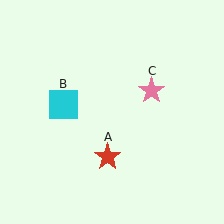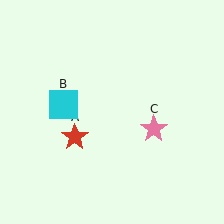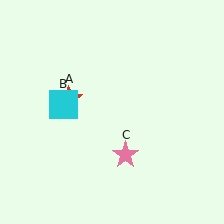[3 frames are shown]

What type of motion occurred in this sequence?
The red star (object A), pink star (object C) rotated clockwise around the center of the scene.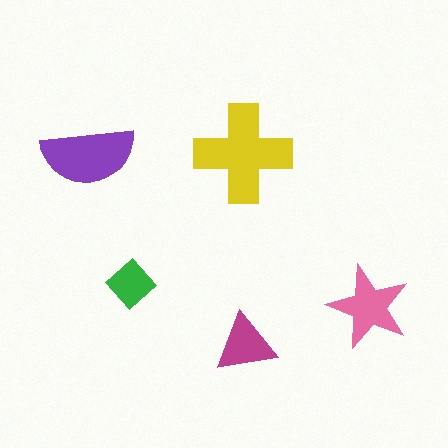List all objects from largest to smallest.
The yellow cross, the purple semicircle, the pink star, the magenta triangle, the green diamond.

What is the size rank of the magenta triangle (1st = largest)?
4th.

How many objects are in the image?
There are 5 objects in the image.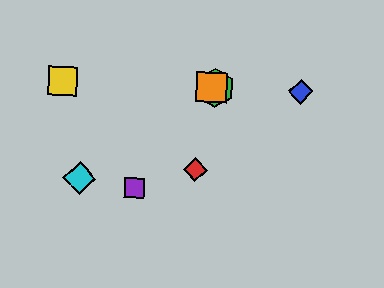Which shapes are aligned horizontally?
The blue diamond, the green hexagon, the yellow square, the orange square are aligned horizontally.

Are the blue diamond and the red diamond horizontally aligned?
No, the blue diamond is at y≈92 and the red diamond is at y≈170.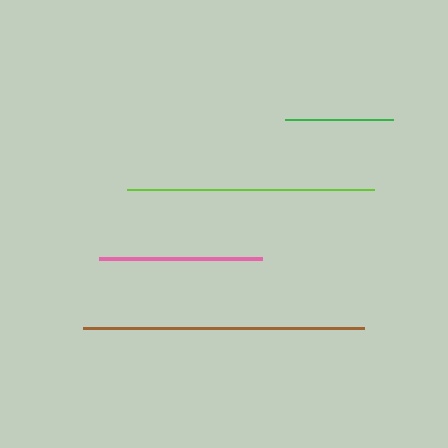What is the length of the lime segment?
The lime segment is approximately 246 pixels long.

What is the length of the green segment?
The green segment is approximately 109 pixels long.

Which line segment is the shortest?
The green line is the shortest at approximately 109 pixels.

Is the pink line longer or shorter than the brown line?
The brown line is longer than the pink line.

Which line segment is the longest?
The brown line is the longest at approximately 281 pixels.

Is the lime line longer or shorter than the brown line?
The brown line is longer than the lime line.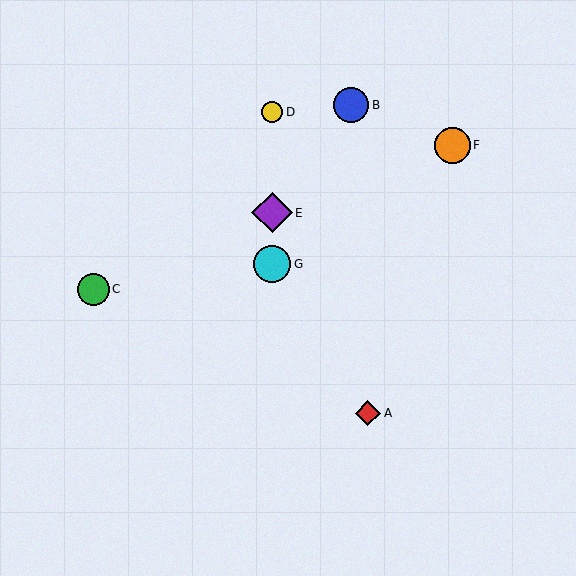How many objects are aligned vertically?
3 objects (D, E, G) are aligned vertically.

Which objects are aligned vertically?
Objects D, E, G are aligned vertically.